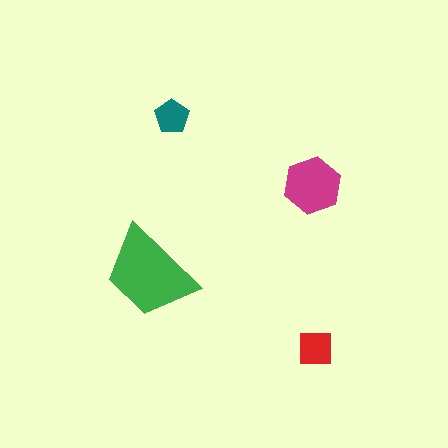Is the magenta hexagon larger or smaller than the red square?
Larger.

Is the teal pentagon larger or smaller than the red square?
Smaller.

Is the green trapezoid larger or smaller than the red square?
Larger.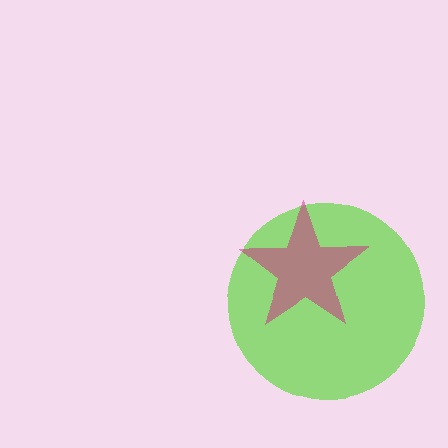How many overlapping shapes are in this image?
There are 2 overlapping shapes in the image.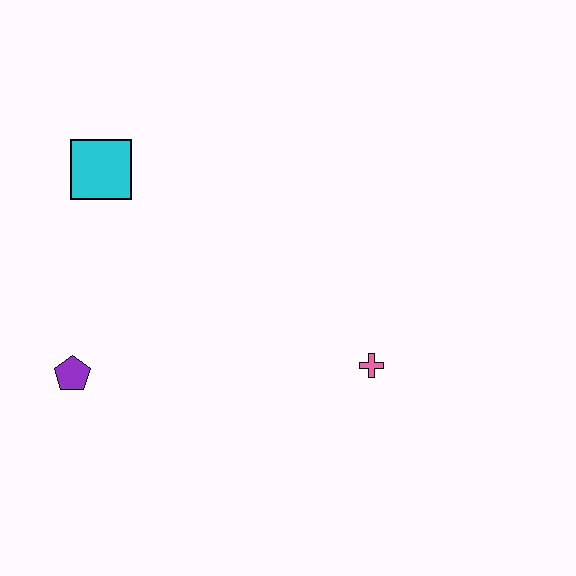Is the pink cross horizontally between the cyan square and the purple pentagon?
No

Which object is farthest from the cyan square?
The pink cross is farthest from the cyan square.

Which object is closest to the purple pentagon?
The cyan square is closest to the purple pentagon.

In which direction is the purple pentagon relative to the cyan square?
The purple pentagon is below the cyan square.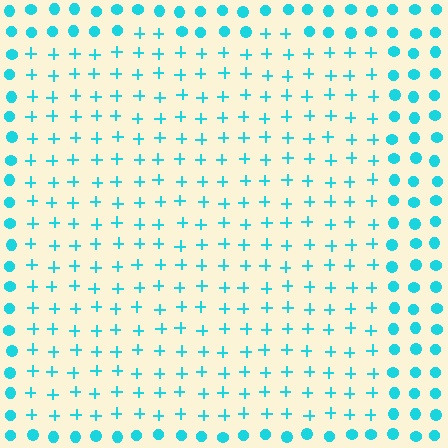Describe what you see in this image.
The image is filled with small cyan elements arranged in a uniform grid. A rectangle-shaped region contains plus signs, while the surrounding area contains circles. The boundary is defined purely by the change in element shape.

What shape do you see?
I see a rectangle.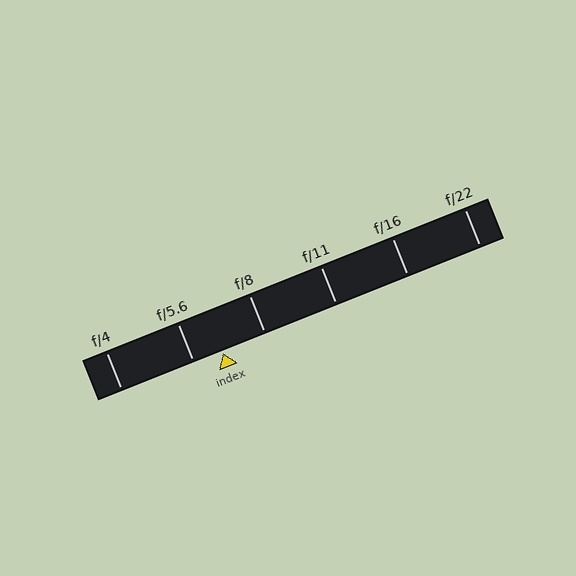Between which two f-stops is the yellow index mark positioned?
The index mark is between f/5.6 and f/8.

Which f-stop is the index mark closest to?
The index mark is closest to f/5.6.